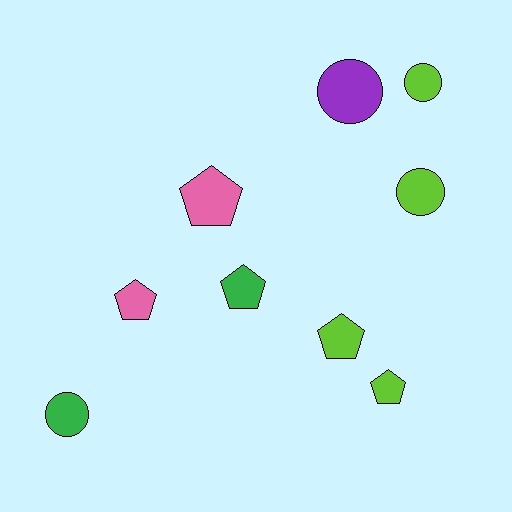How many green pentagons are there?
There is 1 green pentagon.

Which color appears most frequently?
Lime, with 4 objects.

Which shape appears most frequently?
Pentagon, with 5 objects.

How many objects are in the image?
There are 9 objects.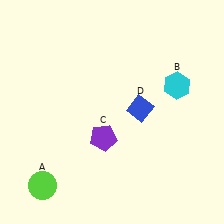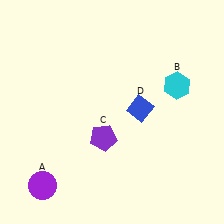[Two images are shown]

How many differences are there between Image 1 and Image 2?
There is 1 difference between the two images.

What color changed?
The circle (A) changed from lime in Image 1 to purple in Image 2.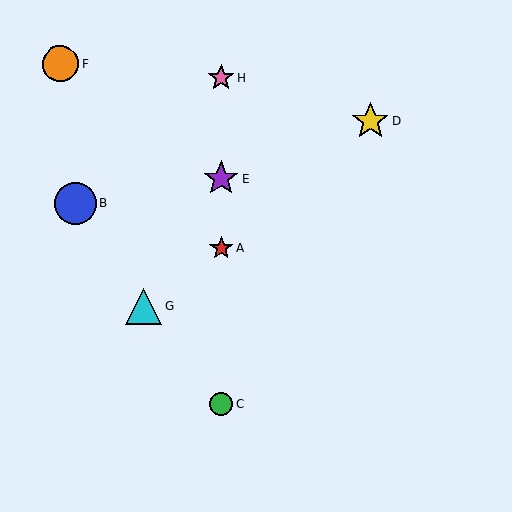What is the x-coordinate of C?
Object C is at x≈221.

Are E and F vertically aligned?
No, E is at x≈221 and F is at x≈60.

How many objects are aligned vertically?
4 objects (A, C, E, H) are aligned vertically.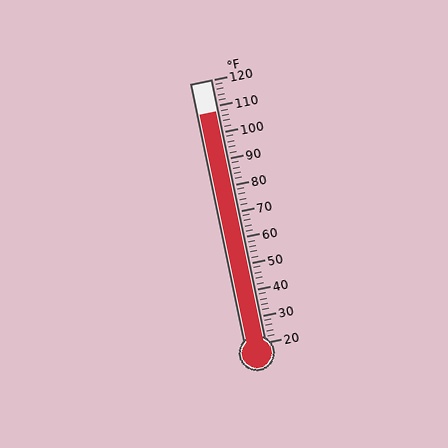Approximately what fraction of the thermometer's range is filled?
The thermometer is filled to approximately 90% of its range.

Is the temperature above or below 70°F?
The temperature is above 70°F.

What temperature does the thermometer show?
The thermometer shows approximately 108°F.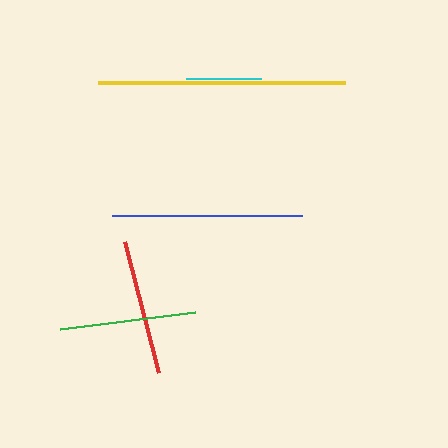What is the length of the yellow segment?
The yellow segment is approximately 246 pixels long.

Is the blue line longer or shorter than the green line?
The blue line is longer than the green line.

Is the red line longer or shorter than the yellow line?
The yellow line is longer than the red line.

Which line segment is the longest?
The yellow line is the longest at approximately 246 pixels.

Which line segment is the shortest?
The cyan line is the shortest at approximately 75 pixels.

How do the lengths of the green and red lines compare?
The green and red lines are approximately the same length.